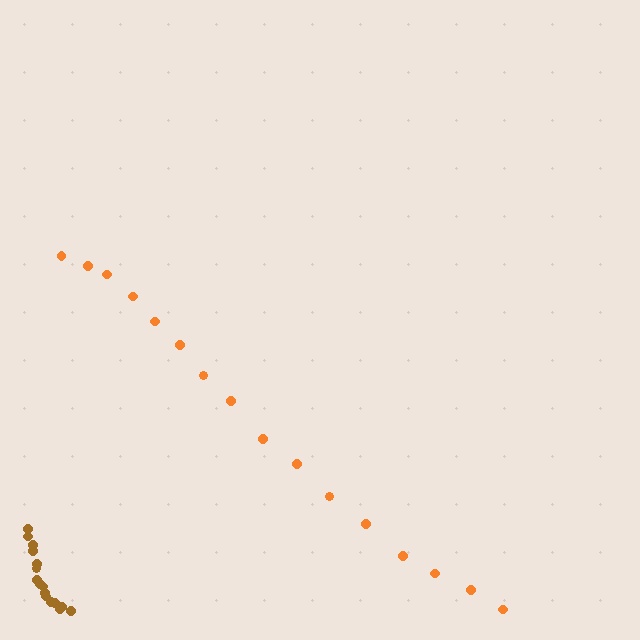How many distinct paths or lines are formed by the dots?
There are 2 distinct paths.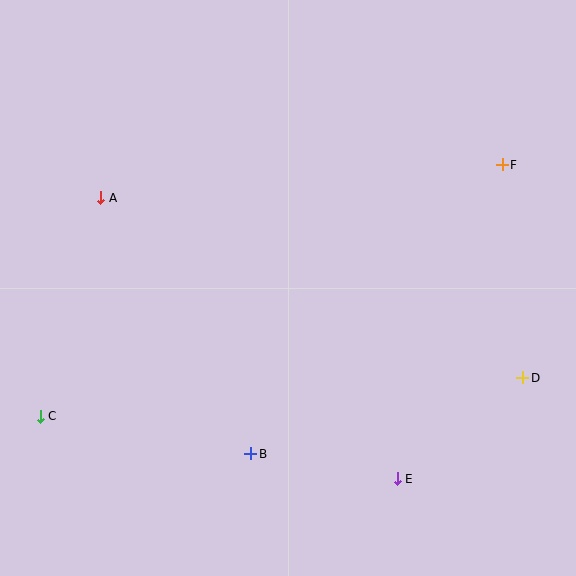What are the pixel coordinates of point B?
Point B is at (251, 454).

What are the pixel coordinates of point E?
Point E is at (397, 479).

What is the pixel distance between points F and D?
The distance between F and D is 214 pixels.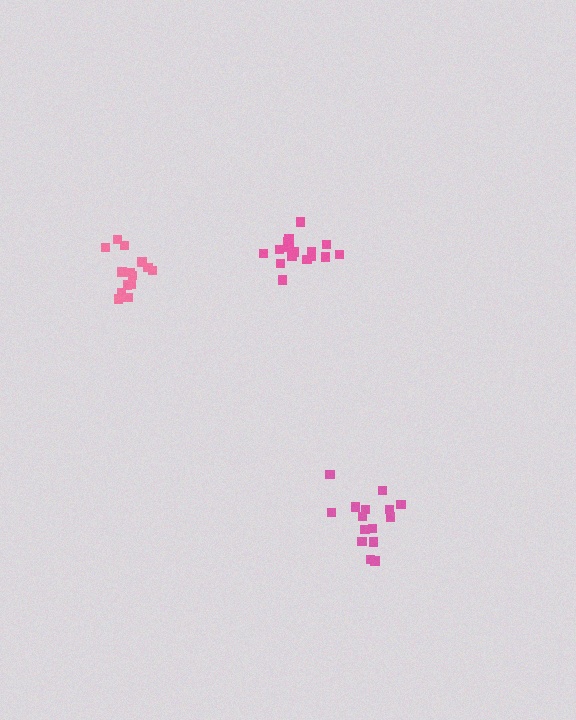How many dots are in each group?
Group 1: 17 dots, Group 2: 15 dots, Group 3: 14 dots (46 total).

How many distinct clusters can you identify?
There are 3 distinct clusters.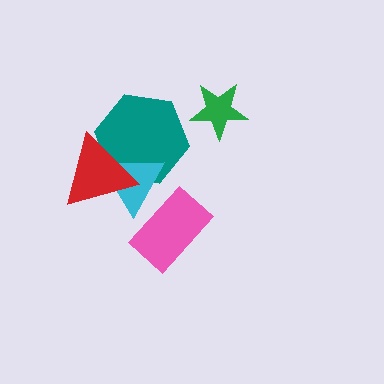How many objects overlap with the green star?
0 objects overlap with the green star.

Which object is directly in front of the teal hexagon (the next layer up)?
The cyan triangle is directly in front of the teal hexagon.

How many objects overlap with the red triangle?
2 objects overlap with the red triangle.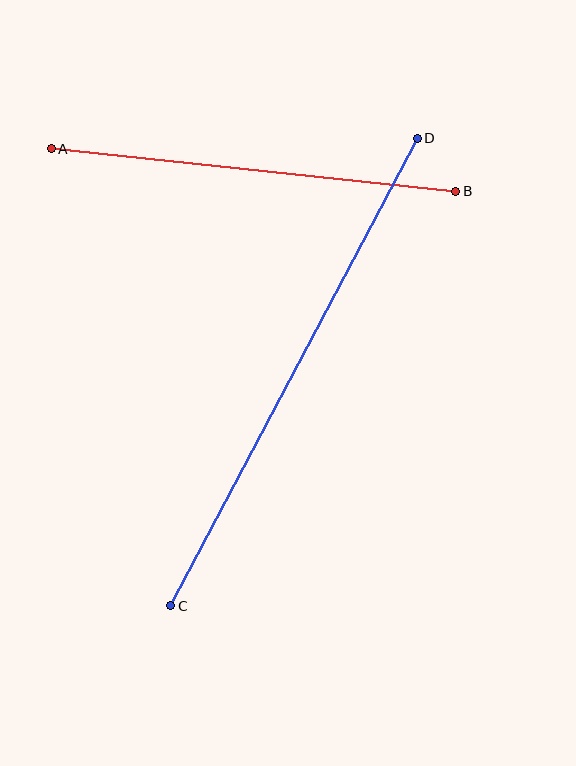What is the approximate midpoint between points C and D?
The midpoint is at approximately (294, 372) pixels.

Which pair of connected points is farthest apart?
Points C and D are farthest apart.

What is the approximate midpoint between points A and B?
The midpoint is at approximately (254, 170) pixels.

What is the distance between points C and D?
The distance is approximately 528 pixels.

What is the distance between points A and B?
The distance is approximately 407 pixels.